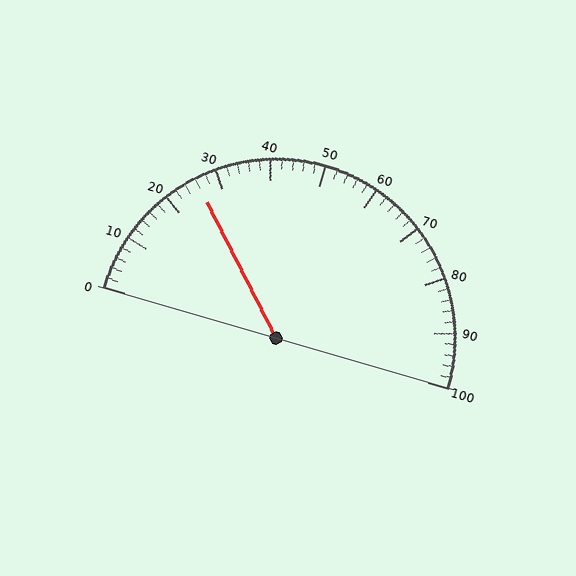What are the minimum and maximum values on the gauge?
The gauge ranges from 0 to 100.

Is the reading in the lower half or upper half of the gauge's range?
The reading is in the lower half of the range (0 to 100).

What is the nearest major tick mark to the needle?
The nearest major tick mark is 30.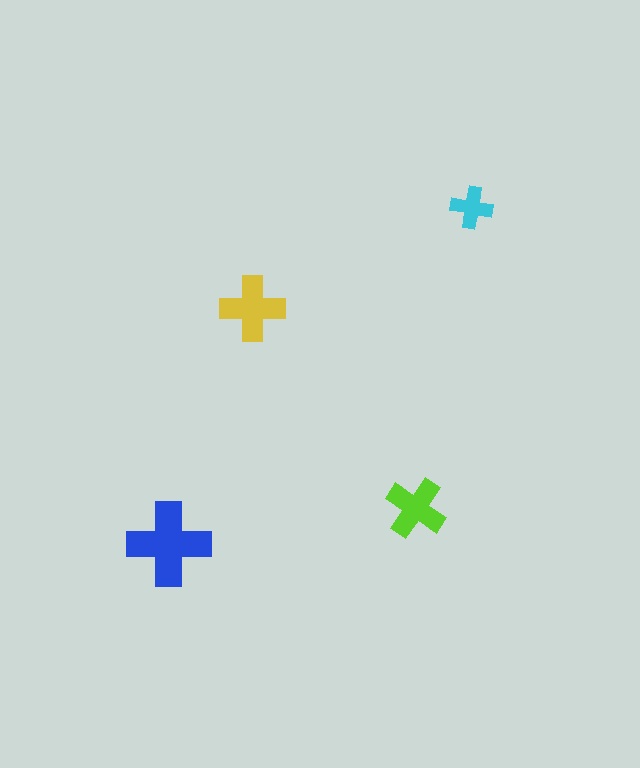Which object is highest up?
The cyan cross is topmost.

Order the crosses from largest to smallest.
the blue one, the yellow one, the lime one, the cyan one.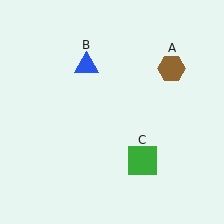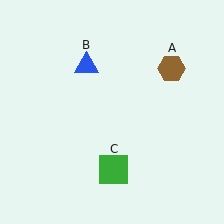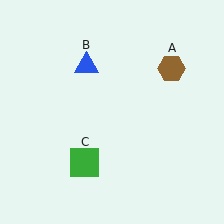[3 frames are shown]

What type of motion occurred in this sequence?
The green square (object C) rotated clockwise around the center of the scene.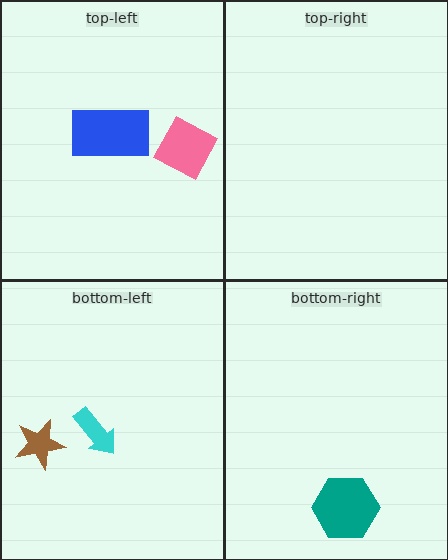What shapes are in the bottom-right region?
The teal hexagon.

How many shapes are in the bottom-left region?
2.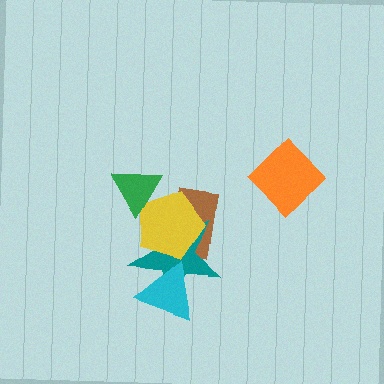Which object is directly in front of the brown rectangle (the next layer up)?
The teal star is directly in front of the brown rectangle.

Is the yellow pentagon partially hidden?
Yes, it is partially covered by another shape.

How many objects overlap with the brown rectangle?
2 objects overlap with the brown rectangle.